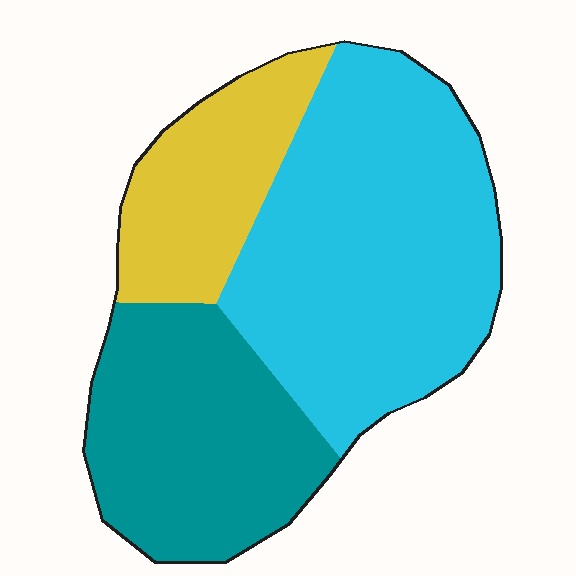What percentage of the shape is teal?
Teal takes up about one third (1/3) of the shape.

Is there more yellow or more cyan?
Cyan.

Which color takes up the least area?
Yellow, at roughly 20%.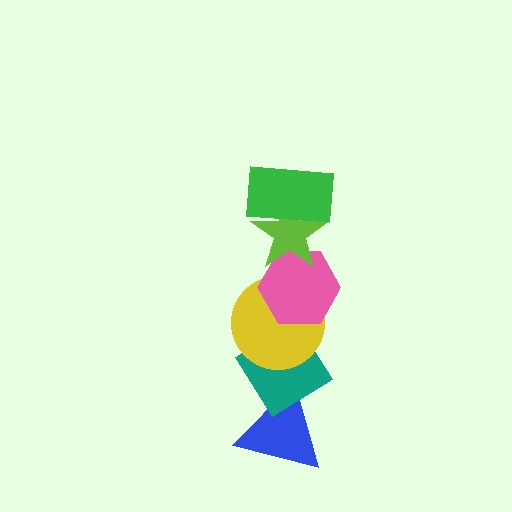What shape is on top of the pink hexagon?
The lime star is on top of the pink hexagon.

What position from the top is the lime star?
The lime star is 2nd from the top.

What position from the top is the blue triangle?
The blue triangle is 6th from the top.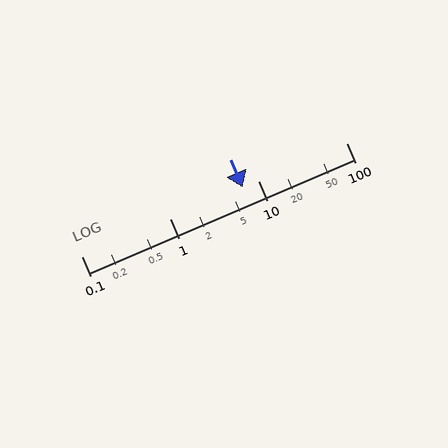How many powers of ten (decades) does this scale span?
The scale spans 3 decades, from 0.1 to 100.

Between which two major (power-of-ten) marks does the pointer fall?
The pointer is between 1 and 10.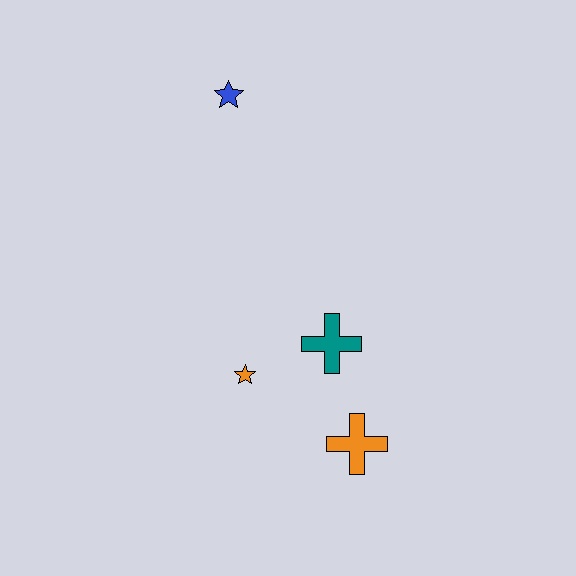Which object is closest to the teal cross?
The orange star is closest to the teal cross.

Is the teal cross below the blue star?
Yes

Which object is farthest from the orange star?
The blue star is farthest from the orange star.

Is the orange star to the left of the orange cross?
Yes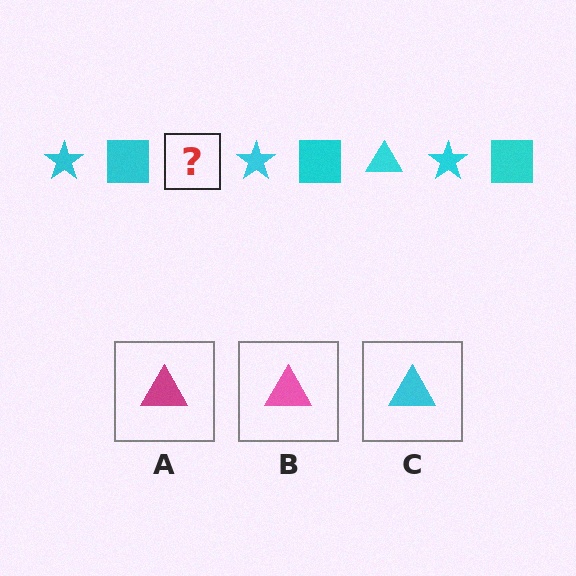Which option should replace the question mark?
Option C.